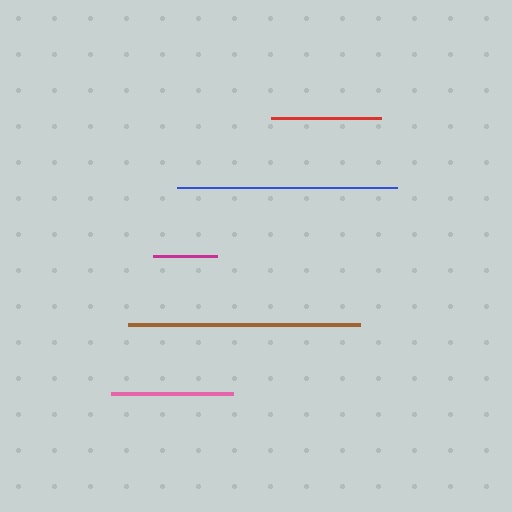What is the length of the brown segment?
The brown segment is approximately 232 pixels long.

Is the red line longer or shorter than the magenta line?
The red line is longer than the magenta line.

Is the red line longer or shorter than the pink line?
The pink line is longer than the red line.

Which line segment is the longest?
The brown line is the longest at approximately 232 pixels.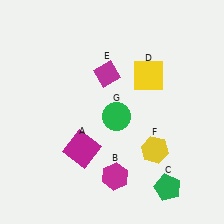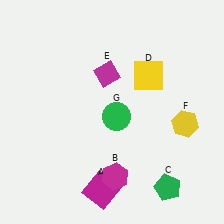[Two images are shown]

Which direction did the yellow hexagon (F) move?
The yellow hexagon (F) moved right.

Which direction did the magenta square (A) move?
The magenta square (A) moved down.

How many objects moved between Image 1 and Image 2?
2 objects moved between the two images.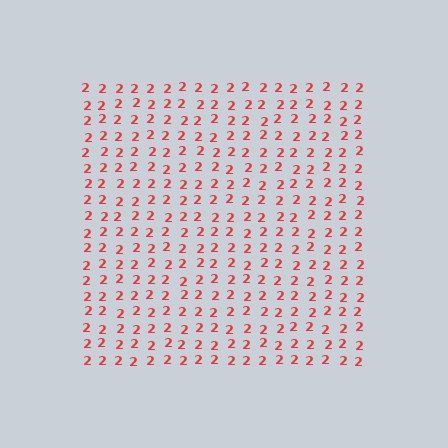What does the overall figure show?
The overall figure shows a square.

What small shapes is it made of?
It is made of small digit 2's.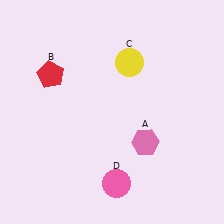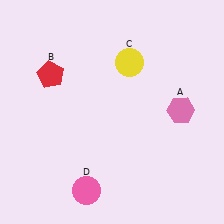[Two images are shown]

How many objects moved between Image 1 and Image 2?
2 objects moved between the two images.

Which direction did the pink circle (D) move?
The pink circle (D) moved left.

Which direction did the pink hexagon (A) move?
The pink hexagon (A) moved right.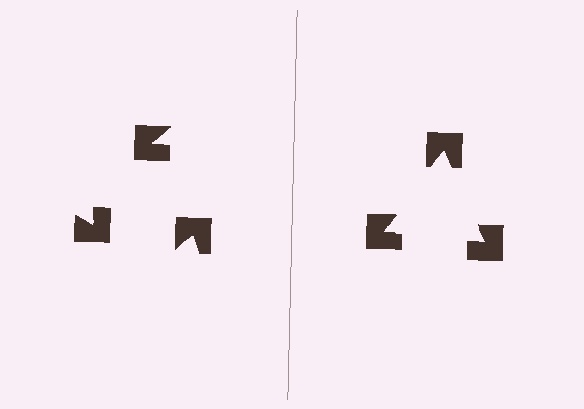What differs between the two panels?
The notched squares are positioned identically on both sides; only the wedge orientations differ. On the right they align to a triangle; on the left they are misaligned.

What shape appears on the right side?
An illusory triangle.